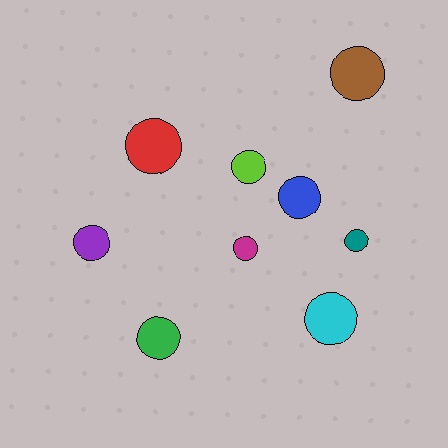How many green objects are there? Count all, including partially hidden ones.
There is 1 green object.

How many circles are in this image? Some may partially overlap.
There are 9 circles.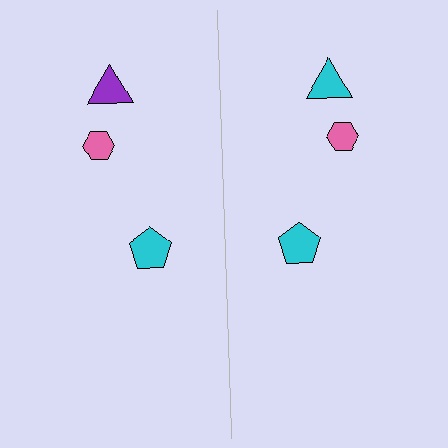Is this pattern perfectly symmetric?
No, the pattern is not perfectly symmetric. The cyan triangle on the right side breaks the symmetry — its mirror counterpart is purple.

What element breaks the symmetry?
The cyan triangle on the right side breaks the symmetry — its mirror counterpart is purple.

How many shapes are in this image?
There are 6 shapes in this image.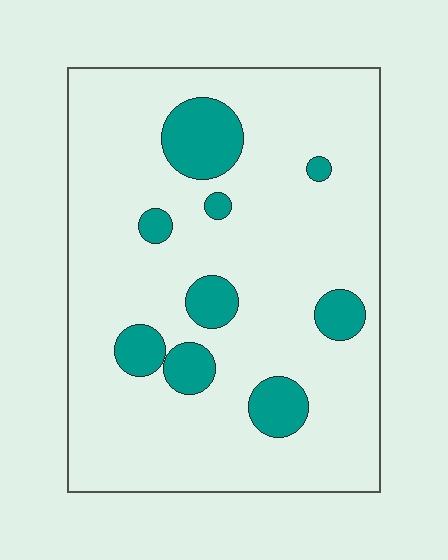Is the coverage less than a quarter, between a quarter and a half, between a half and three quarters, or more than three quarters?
Less than a quarter.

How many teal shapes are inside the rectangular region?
9.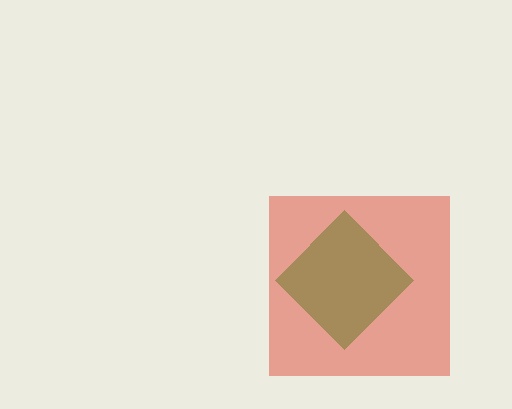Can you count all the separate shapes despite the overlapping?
Yes, there are 2 separate shapes.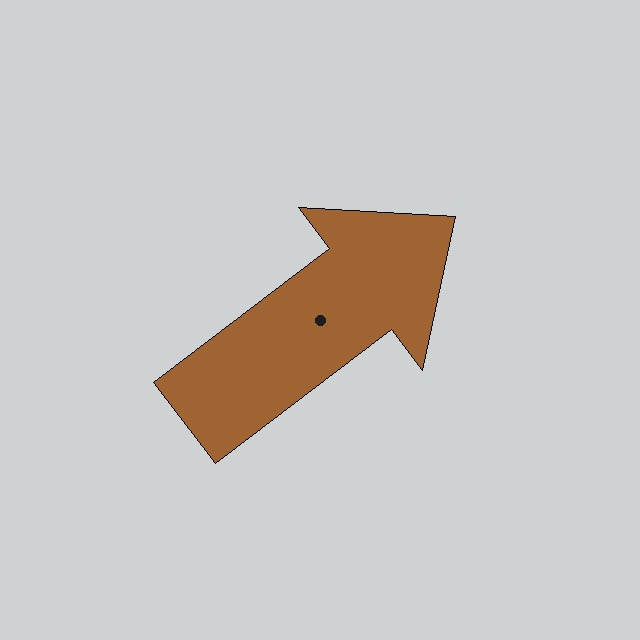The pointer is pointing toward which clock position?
Roughly 2 o'clock.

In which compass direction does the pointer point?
Northeast.